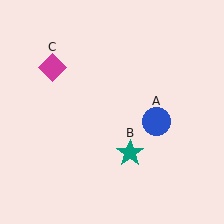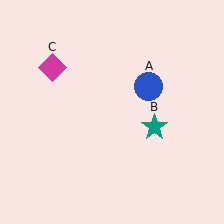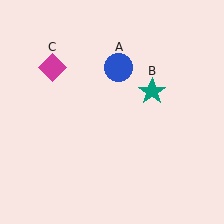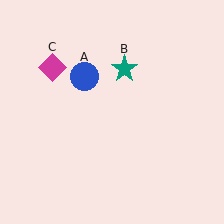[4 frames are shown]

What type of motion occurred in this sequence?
The blue circle (object A), teal star (object B) rotated counterclockwise around the center of the scene.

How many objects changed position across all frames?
2 objects changed position: blue circle (object A), teal star (object B).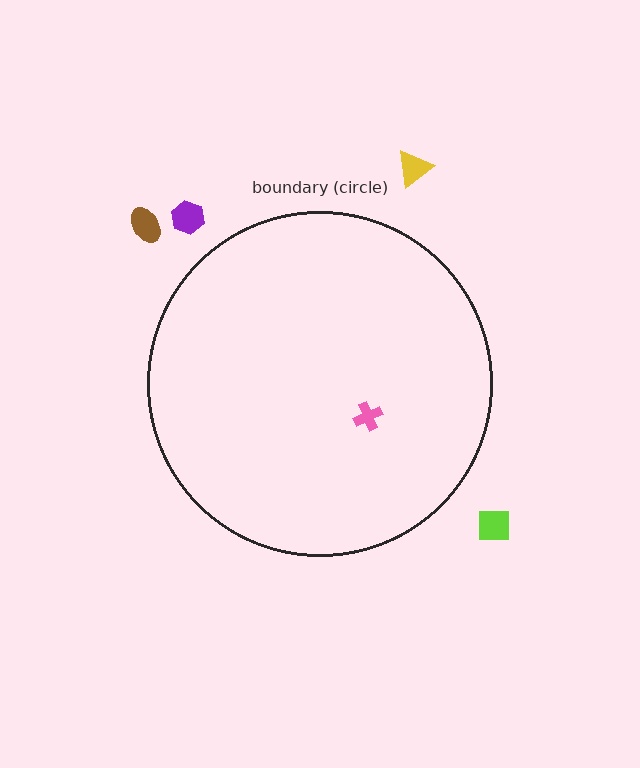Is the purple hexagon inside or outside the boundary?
Outside.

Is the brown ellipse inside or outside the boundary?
Outside.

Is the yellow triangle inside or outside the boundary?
Outside.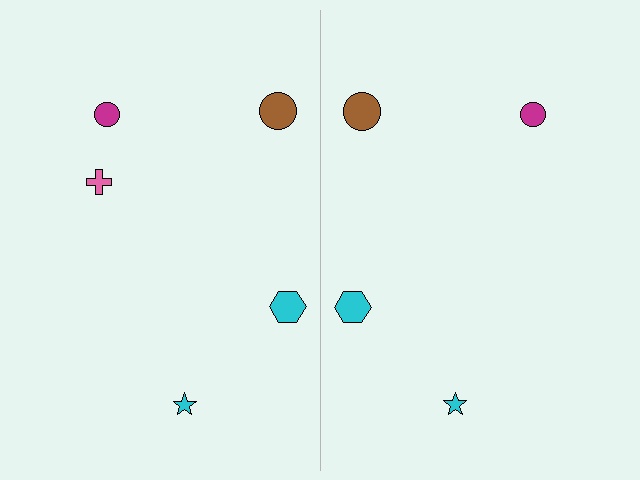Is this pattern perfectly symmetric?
No, the pattern is not perfectly symmetric. A pink cross is missing from the right side.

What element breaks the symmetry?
A pink cross is missing from the right side.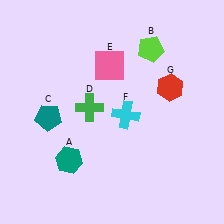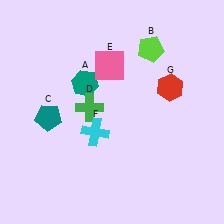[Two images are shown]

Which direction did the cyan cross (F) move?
The cyan cross (F) moved left.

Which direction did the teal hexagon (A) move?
The teal hexagon (A) moved up.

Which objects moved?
The objects that moved are: the teal hexagon (A), the cyan cross (F).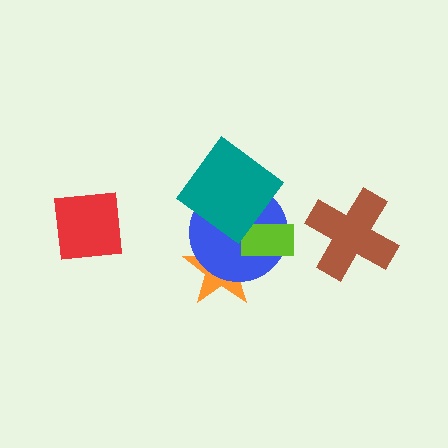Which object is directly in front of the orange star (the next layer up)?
The blue circle is directly in front of the orange star.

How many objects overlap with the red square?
0 objects overlap with the red square.